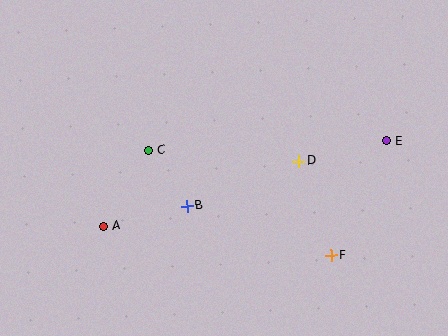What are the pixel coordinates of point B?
Point B is at (187, 206).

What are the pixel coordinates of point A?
Point A is at (104, 226).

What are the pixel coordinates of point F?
Point F is at (331, 255).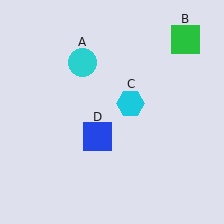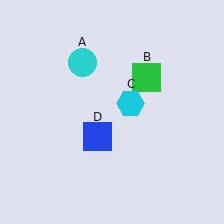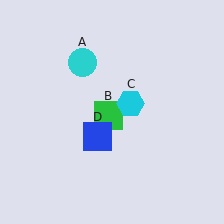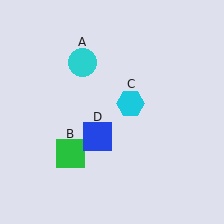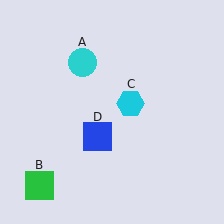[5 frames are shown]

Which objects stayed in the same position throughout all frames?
Cyan circle (object A) and cyan hexagon (object C) and blue square (object D) remained stationary.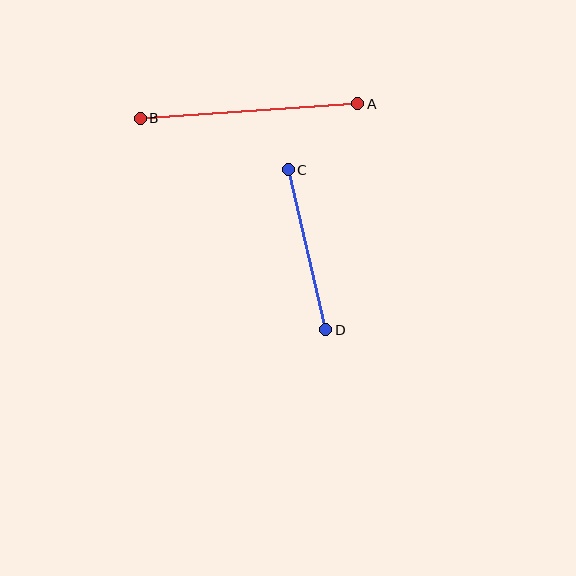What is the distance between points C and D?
The distance is approximately 164 pixels.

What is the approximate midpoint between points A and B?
The midpoint is at approximately (249, 111) pixels.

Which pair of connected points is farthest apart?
Points A and B are farthest apart.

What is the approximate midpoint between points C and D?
The midpoint is at approximately (307, 250) pixels.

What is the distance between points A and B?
The distance is approximately 218 pixels.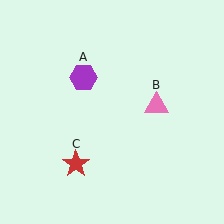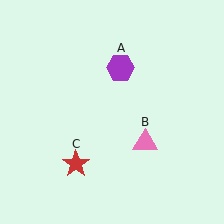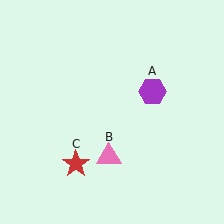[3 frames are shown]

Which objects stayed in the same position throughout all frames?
Red star (object C) remained stationary.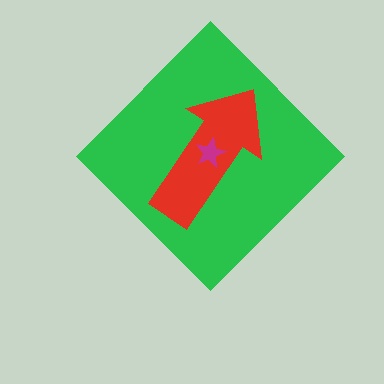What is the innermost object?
The magenta star.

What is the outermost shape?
The green diamond.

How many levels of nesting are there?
3.